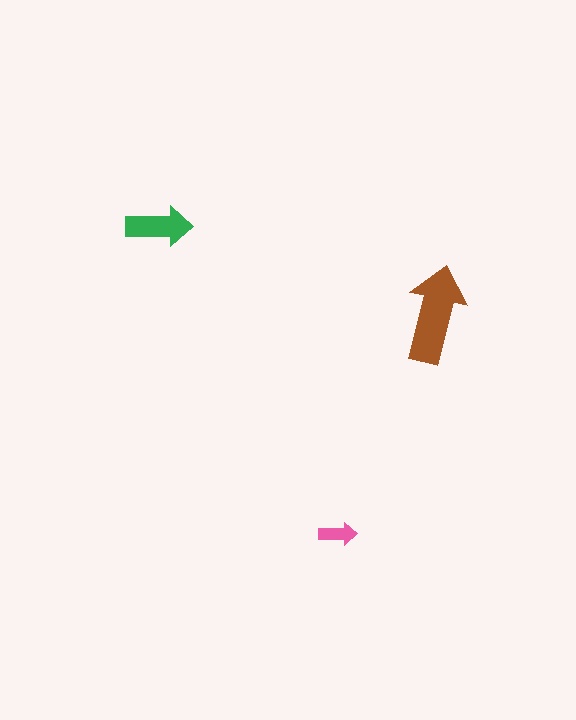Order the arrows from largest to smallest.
the brown one, the green one, the pink one.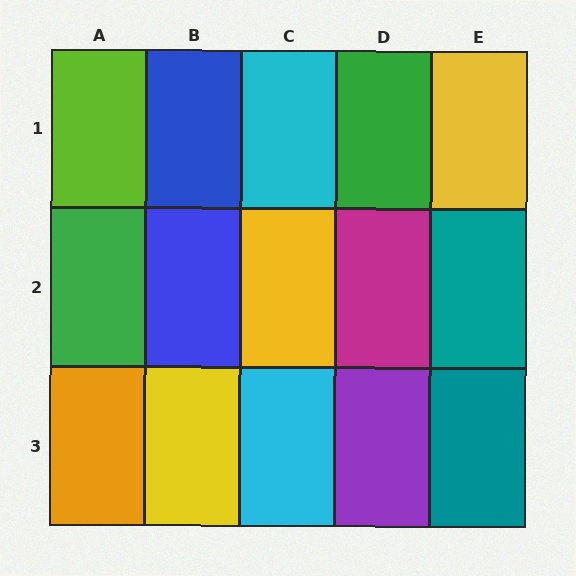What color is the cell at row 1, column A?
Lime.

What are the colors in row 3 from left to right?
Orange, yellow, cyan, purple, teal.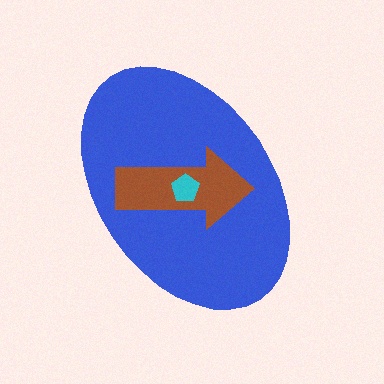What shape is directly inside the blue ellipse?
The brown arrow.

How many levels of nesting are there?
3.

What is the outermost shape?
The blue ellipse.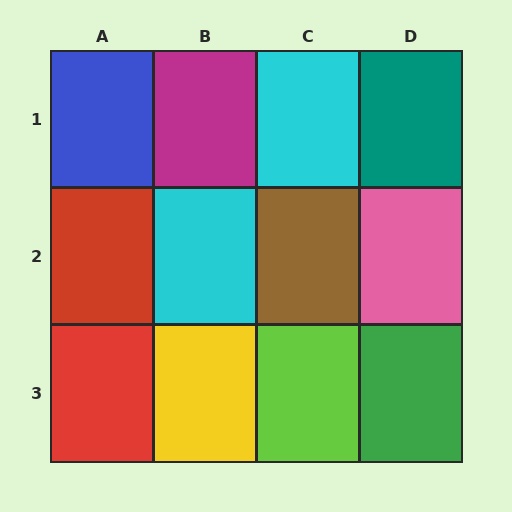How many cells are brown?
1 cell is brown.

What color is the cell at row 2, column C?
Brown.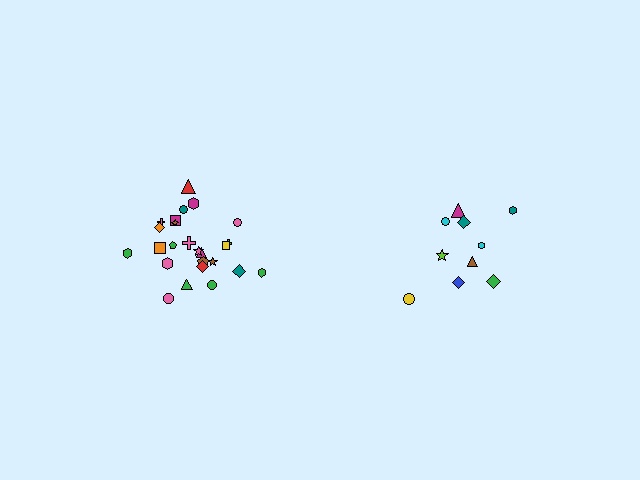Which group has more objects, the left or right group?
The left group.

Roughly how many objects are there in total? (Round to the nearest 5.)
Roughly 35 objects in total.